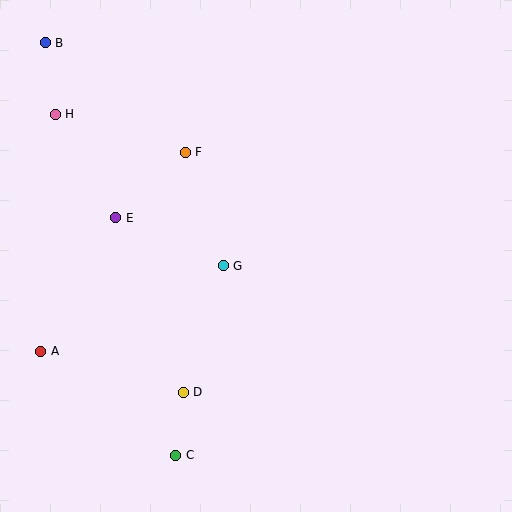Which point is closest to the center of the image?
Point G at (223, 266) is closest to the center.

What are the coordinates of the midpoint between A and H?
The midpoint between A and H is at (48, 233).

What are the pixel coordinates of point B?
Point B is at (45, 43).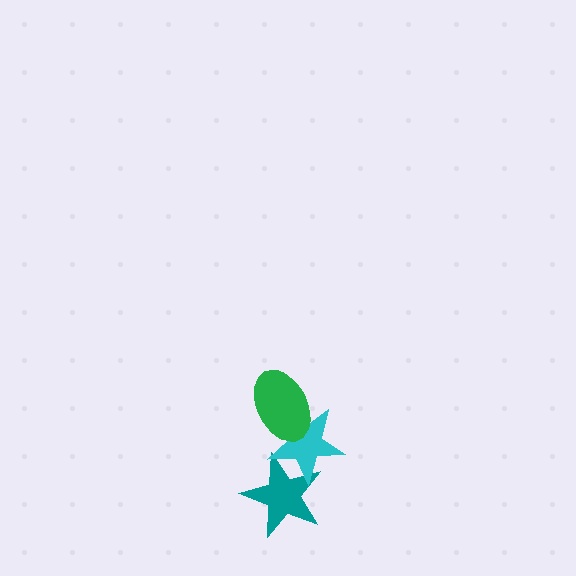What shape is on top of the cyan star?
The green ellipse is on top of the cyan star.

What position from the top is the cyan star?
The cyan star is 2nd from the top.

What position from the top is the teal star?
The teal star is 3rd from the top.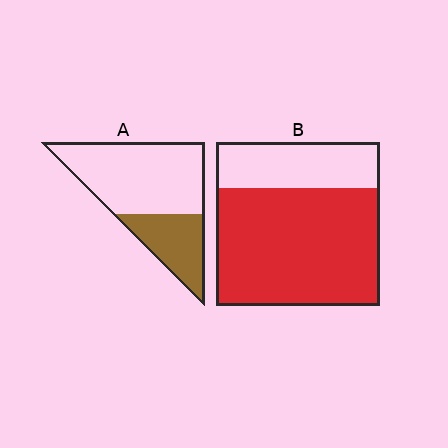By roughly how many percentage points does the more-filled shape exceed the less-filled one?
By roughly 40 percentage points (B over A).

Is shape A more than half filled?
No.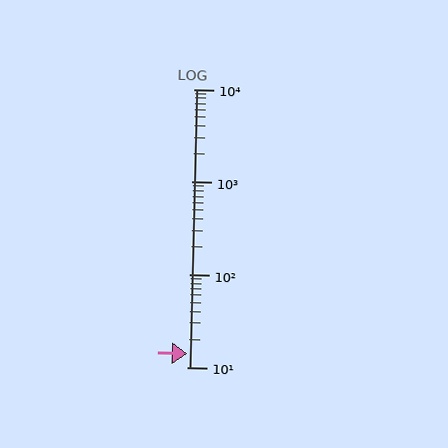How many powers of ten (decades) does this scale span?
The scale spans 3 decades, from 10 to 10000.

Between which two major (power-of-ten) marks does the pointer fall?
The pointer is between 10 and 100.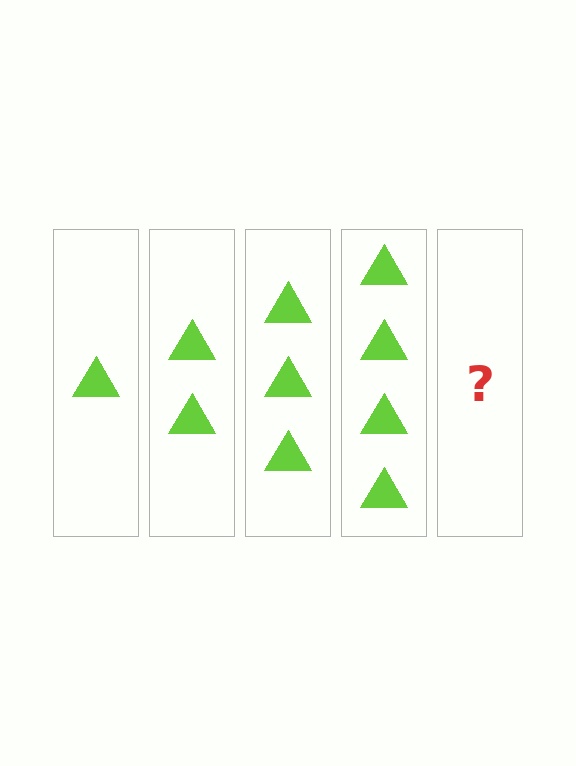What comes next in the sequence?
The next element should be 5 triangles.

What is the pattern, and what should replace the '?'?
The pattern is that each step adds one more triangle. The '?' should be 5 triangles.